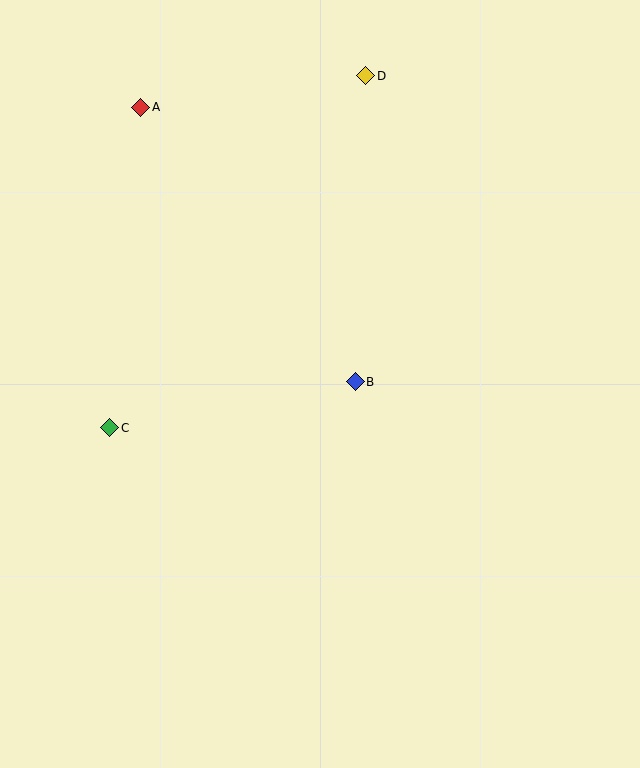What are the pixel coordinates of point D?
Point D is at (366, 76).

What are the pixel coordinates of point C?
Point C is at (110, 428).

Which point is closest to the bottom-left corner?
Point C is closest to the bottom-left corner.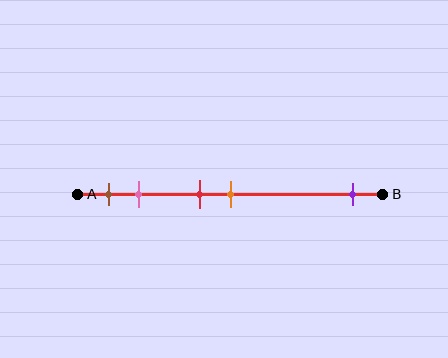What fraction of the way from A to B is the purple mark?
The purple mark is approximately 90% (0.9) of the way from A to B.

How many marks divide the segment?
There are 5 marks dividing the segment.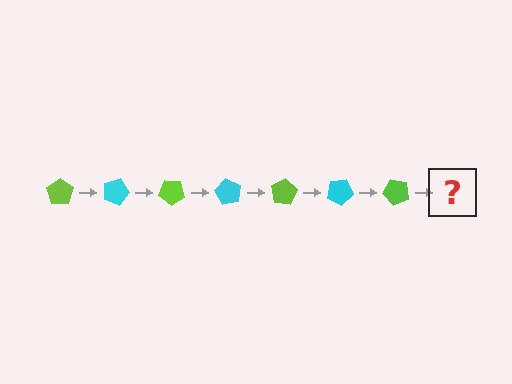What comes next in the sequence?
The next element should be a cyan pentagon, rotated 140 degrees from the start.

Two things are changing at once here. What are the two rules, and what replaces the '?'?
The two rules are that it rotates 20 degrees each step and the color cycles through lime and cyan. The '?' should be a cyan pentagon, rotated 140 degrees from the start.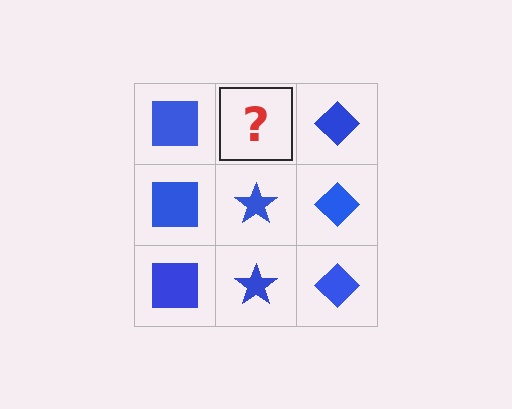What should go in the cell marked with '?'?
The missing cell should contain a blue star.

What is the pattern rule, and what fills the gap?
The rule is that each column has a consistent shape. The gap should be filled with a blue star.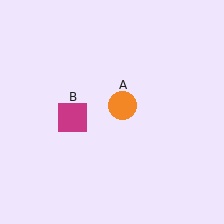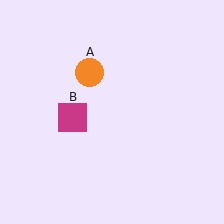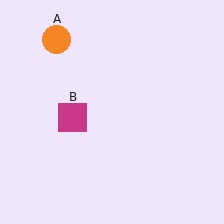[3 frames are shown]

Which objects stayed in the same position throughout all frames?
Magenta square (object B) remained stationary.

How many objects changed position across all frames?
1 object changed position: orange circle (object A).